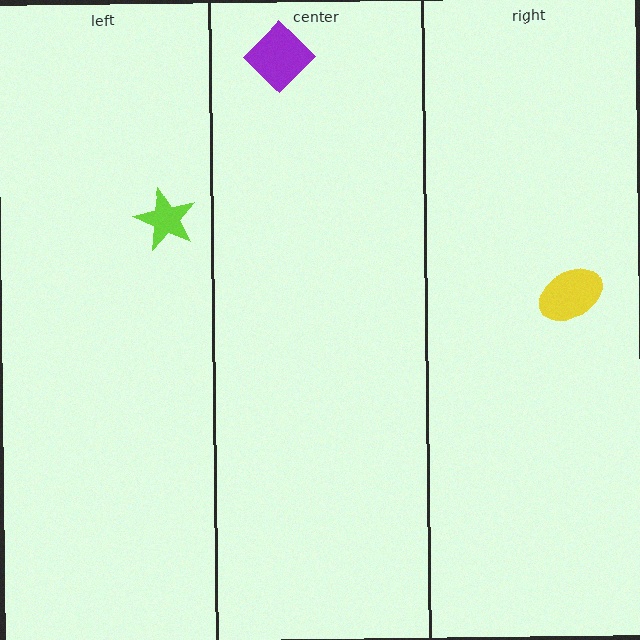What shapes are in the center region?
The purple diamond.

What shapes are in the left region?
The lime star.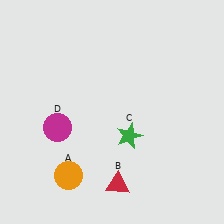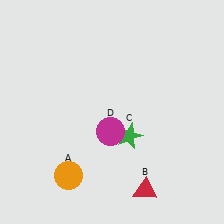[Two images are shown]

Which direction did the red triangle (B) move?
The red triangle (B) moved right.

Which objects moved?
The objects that moved are: the red triangle (B), the magenta circle (D).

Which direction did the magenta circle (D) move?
The magenta circle (D) moved right.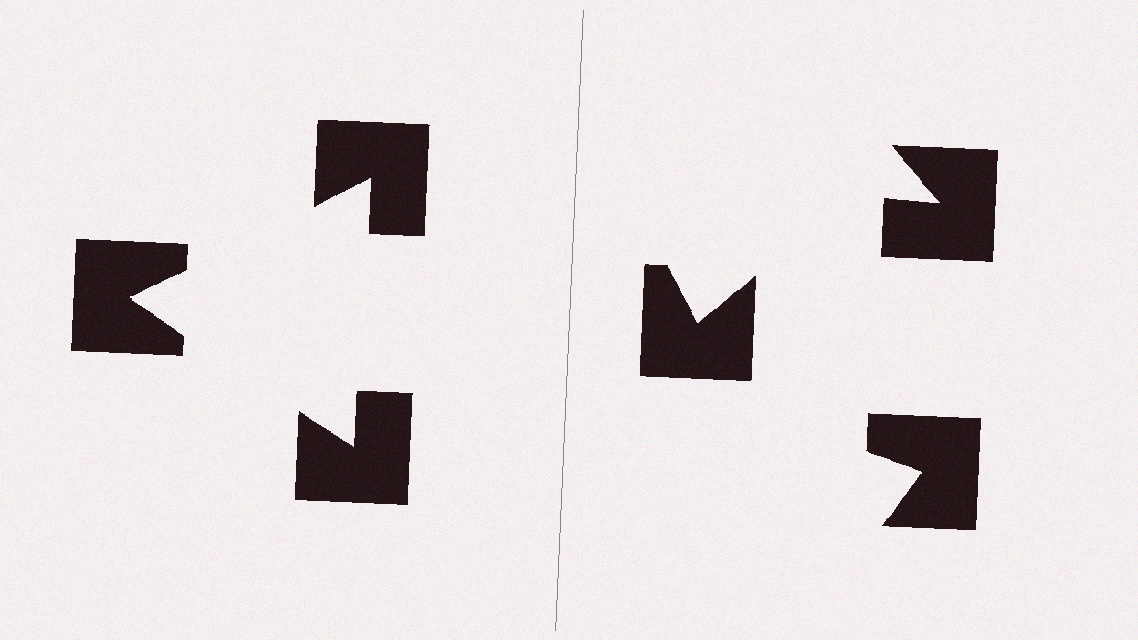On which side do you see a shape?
An illusory triangle appears on the left side. On the right side the wedge cuts are rotated, so no coherent shape forms.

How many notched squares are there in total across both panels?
6 — 3 on each side.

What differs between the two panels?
The notched squares are positioned identically on both sides; only the wedge orientations differ. On the left they align to a triangle; on the right they are misaligned.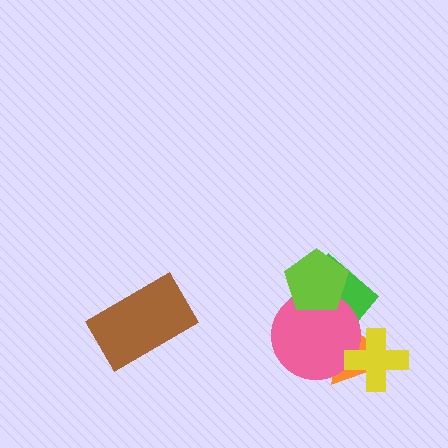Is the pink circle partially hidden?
Yes, it is partially covered by another shape.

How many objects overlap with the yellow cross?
2 objects overlap with the yellow cross.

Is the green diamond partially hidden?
Yes, it is partially covered by another shape.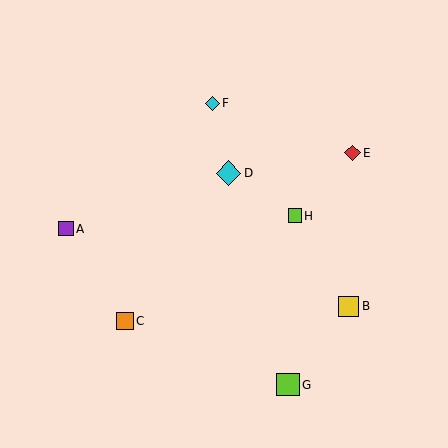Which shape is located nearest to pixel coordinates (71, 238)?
The purple square (labeled A) at (66, 229) is nearest to that location.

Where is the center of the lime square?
The center of the lime square is at (295, 216).